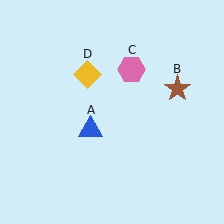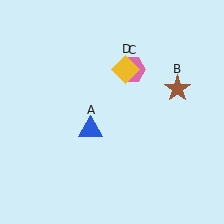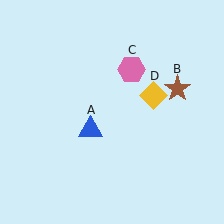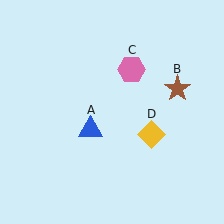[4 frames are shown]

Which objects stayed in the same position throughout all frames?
Blue triangle (object A) and brown star (object B) and pink hexagon (object C) remained stationary.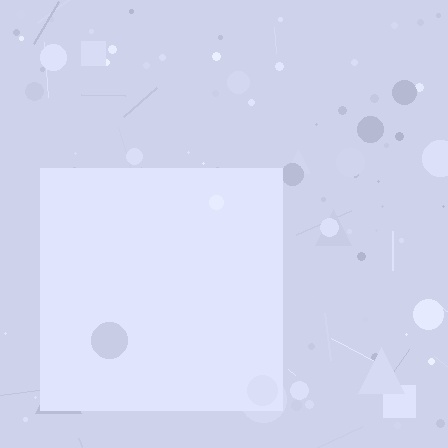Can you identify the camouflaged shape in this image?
The camouflaged shape is a square.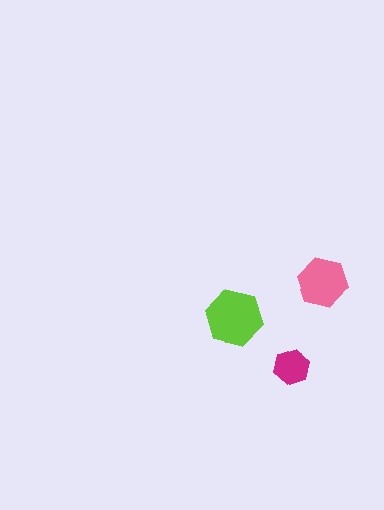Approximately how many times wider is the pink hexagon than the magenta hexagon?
About 1.5 times wider.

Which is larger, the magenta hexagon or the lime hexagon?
The lime one.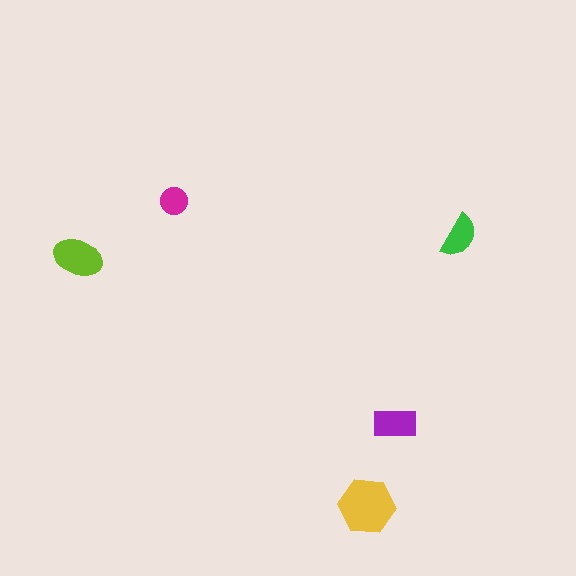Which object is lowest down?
The yellow hexagon is bottommost.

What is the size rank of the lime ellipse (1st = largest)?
2nd.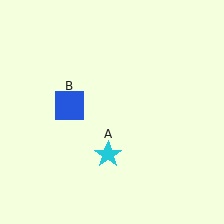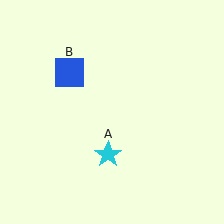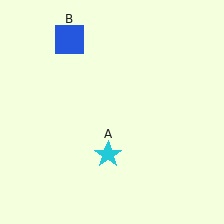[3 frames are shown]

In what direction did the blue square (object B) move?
The blue square (object B) moved up.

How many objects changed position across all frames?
1 object changed position: blue square (object B).